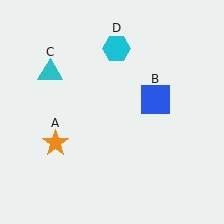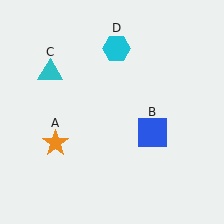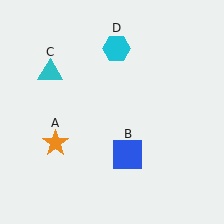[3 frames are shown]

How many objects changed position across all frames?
1 object changed position: blue square (object B).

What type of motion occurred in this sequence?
The blue square (object B) rotated clockwise around the center of the scene.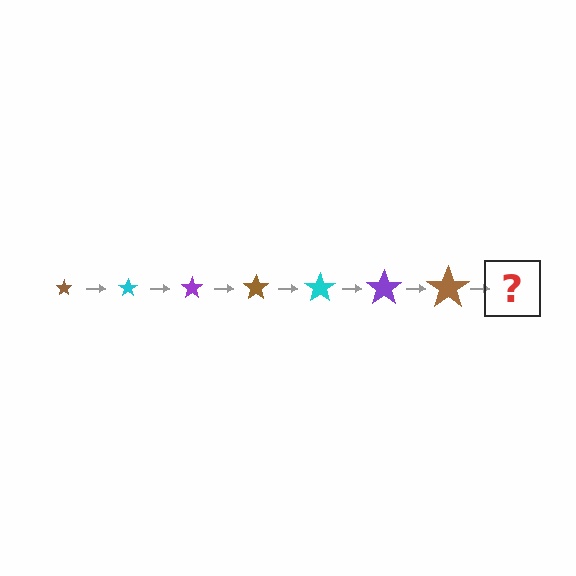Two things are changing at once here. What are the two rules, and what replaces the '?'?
The two rules are that the star grows larger each step and the color cycles through brown, cyan, and purple. The '?' should be a cyan star, larger than the previous one.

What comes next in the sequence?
The next element should be a cyan star, larger than the previous one.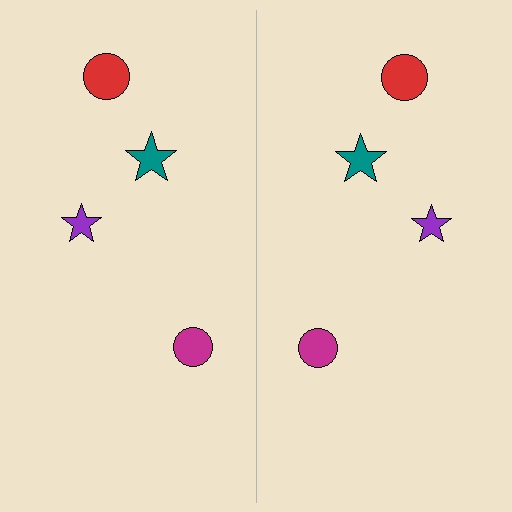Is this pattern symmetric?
Yes, this pattern has bilateral (reflection) symmetry.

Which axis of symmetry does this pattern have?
The pattern has a vertical axis of symmetry running through the center of the image.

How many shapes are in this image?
There are 8 shapes in this image.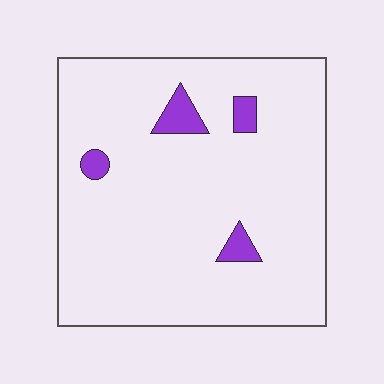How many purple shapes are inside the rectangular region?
4.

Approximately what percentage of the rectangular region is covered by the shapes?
Approximately 5%.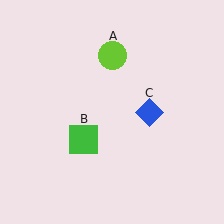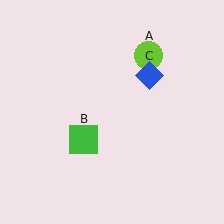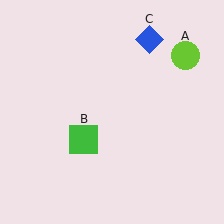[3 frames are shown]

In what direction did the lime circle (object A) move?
The lime circle (object A) moved right.